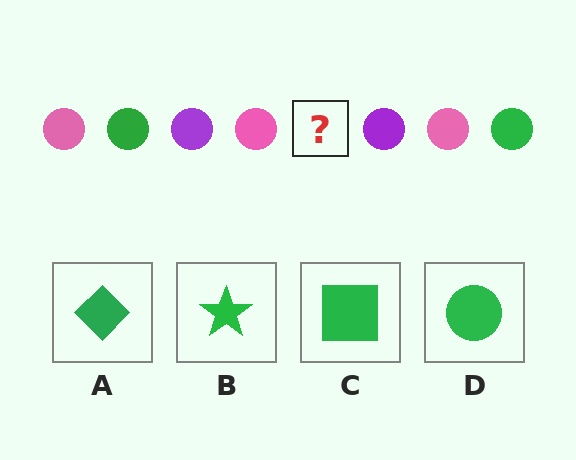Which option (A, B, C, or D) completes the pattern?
D.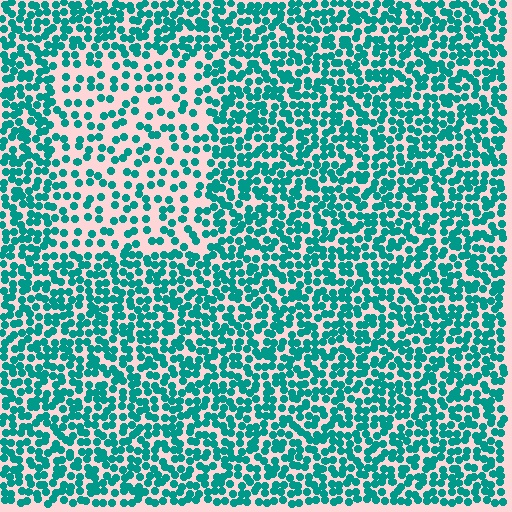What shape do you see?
I see a rectangle.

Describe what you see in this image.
The image contains small teal elements arranged at two different densities. A rectangle-shaped region is visible where the elements are less densely packed than the surrounding area.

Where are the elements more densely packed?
The elements are more densely packed outside the rectangle boundary.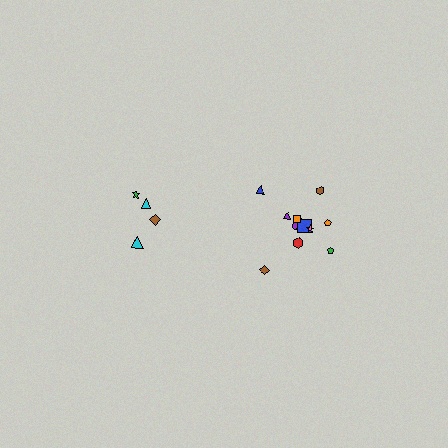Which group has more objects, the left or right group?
The right group.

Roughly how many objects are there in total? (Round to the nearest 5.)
Roughly 15 objects in total.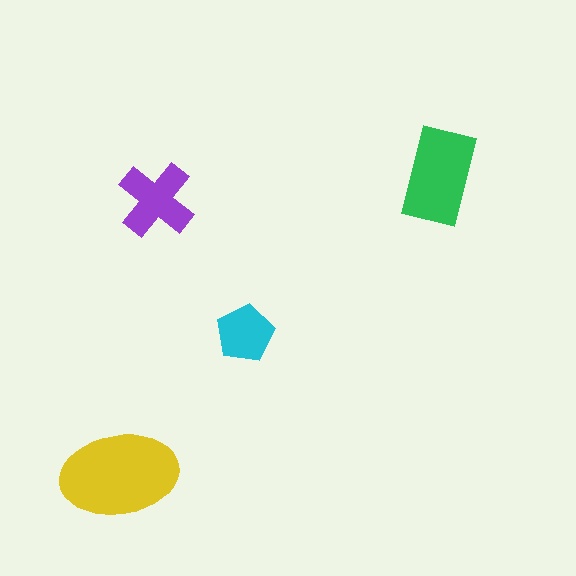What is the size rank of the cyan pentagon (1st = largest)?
4th.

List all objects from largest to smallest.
The yellow ellipse, the green rectangle, the purple cross, the cyan pentagon.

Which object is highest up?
The green rectangle is topmost.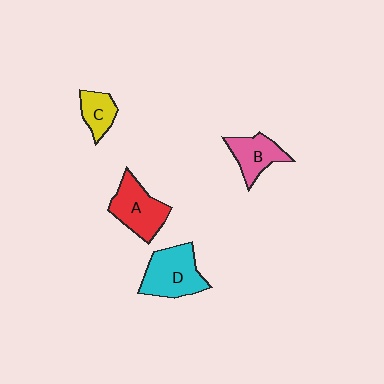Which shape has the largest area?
Shape D (cyan).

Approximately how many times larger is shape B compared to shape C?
Approximately 1.4 times.